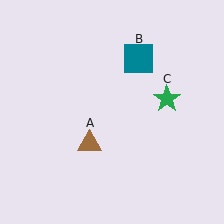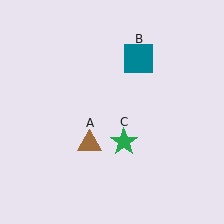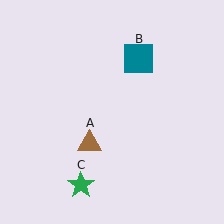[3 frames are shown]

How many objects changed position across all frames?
1 object changed position: green star (object C).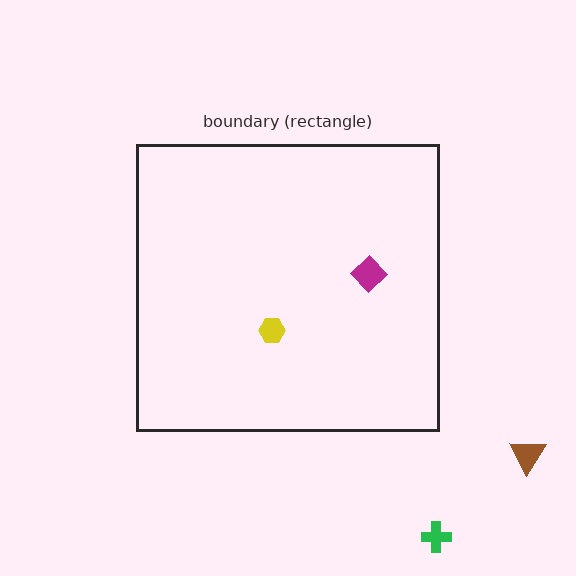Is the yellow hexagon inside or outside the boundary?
Inside.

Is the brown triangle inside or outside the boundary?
Outside.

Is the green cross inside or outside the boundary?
Outside.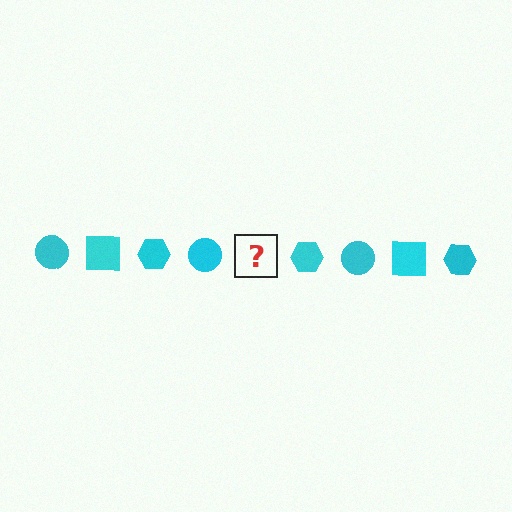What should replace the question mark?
The question mark should be replaced with a cyan square.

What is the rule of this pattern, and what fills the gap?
The rule is that the pattern cycles through circle, square, hexagon shapes in cyan. The gap should be filled with a cyan square.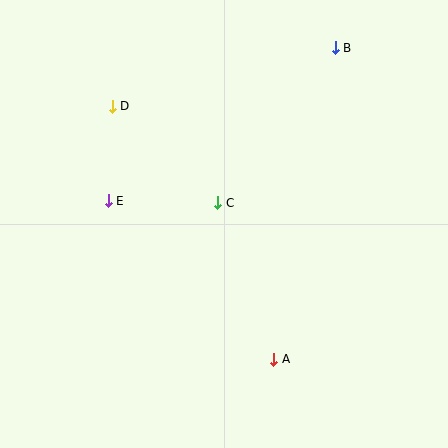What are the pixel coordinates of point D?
Point D is at (112, 106).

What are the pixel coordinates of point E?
Point E is at (108, 201).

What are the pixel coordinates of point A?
Point A is at (274, 359).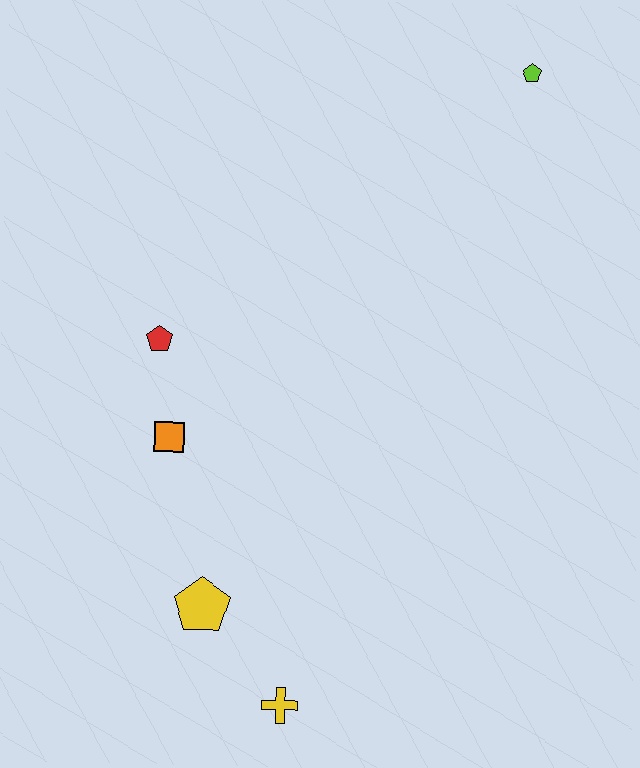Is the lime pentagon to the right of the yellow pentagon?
Yes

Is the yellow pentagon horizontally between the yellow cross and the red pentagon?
Yes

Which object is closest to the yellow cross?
The yellow pentagon is closest to the yellow cross.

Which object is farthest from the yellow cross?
The lime pentagon is farthest from the yellow cross.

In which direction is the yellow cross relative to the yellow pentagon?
The yellow cross is below the yellow pentagon.